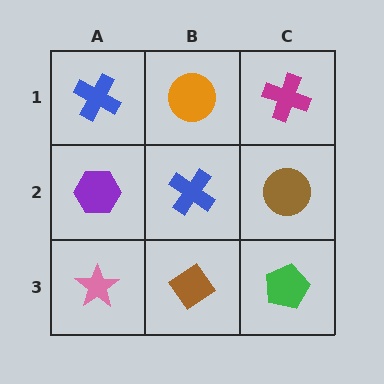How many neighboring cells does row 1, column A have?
2.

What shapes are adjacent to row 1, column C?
A brown circle (row 2, column C), an orange circle (row 1, column B).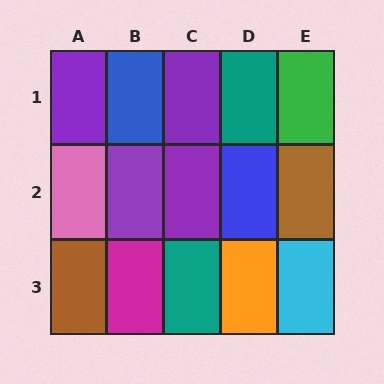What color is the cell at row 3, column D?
Orange.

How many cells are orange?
1 cell is orange.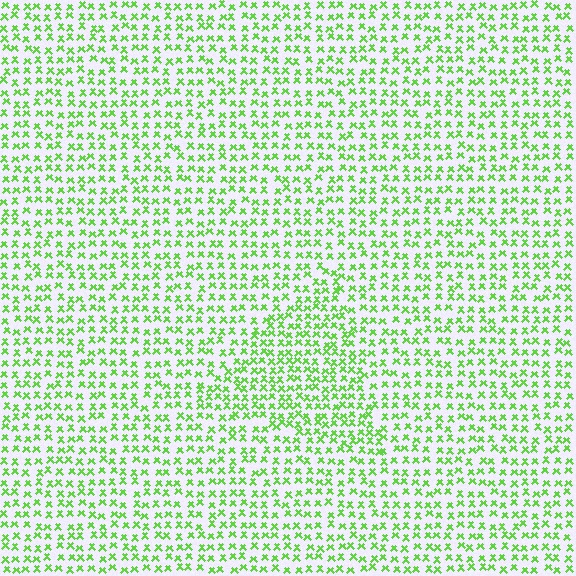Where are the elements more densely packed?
The elements are more densely packed inside the triangle boundary.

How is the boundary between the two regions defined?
The boundary is defined by a change in element density (approximately 1.5x ratio). All elements are the same color, size, and shape.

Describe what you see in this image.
The image contains small lime elements arranged at two different densities. A triangle-shaped region is visible where the elements are more densely packed than the surrounding area.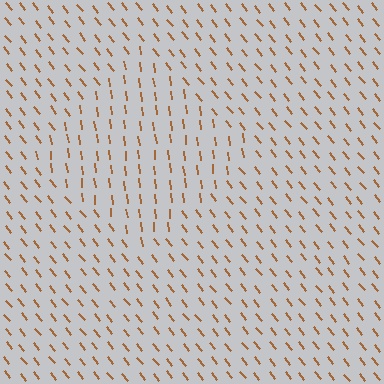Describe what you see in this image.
The image is filled with small brown line segments. A diamond region in the image has lines oriented differently from the surrounding lines, creating a visible texture boundary.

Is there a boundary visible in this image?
Yes, there is a texture boundary formed by a change in line orientation.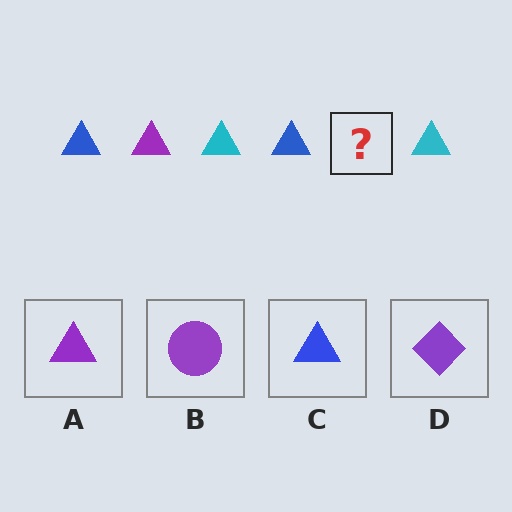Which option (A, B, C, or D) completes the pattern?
A.